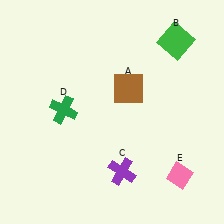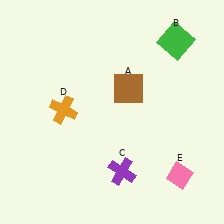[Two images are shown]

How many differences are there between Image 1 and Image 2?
There is 1 difference between the two images.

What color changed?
The cross (D) changed from green in Image 1 to orange in Image 2.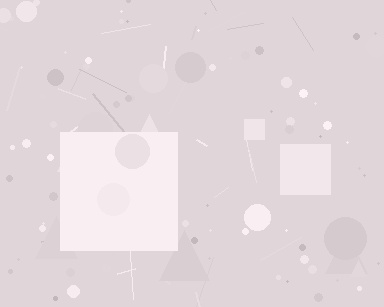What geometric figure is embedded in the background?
A square is embedded in the background.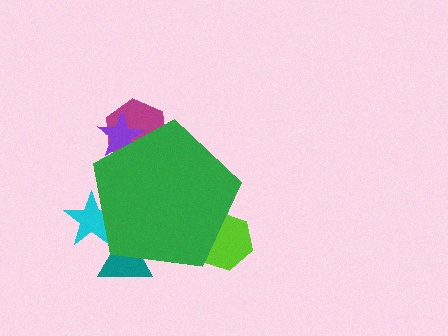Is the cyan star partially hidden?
Yes, the cyan star is partially hidden behind the green pentagon.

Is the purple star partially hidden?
Yes, the purple star is partially hidden behind the green pentagon.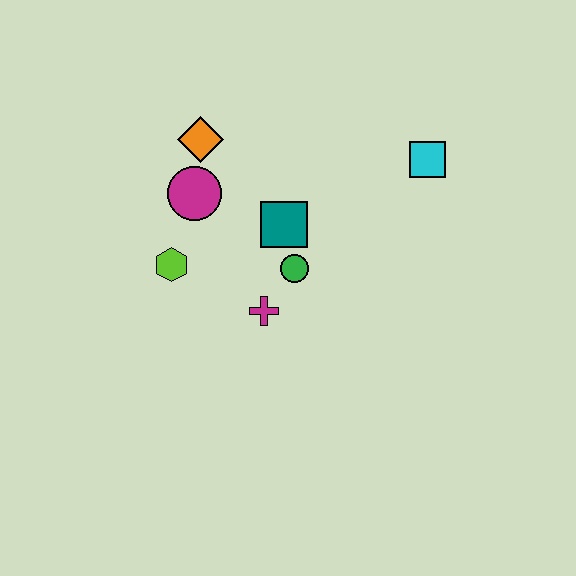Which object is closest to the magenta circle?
The orange diamond is closest to the magenta circle.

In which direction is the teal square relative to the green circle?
The teal square is above the green circle.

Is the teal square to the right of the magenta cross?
Yes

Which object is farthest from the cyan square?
The lime hexagon is farthest from the cyan square.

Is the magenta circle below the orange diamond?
Yes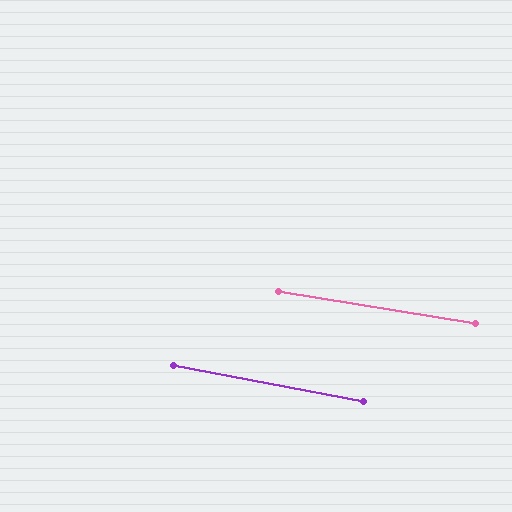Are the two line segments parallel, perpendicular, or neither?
Parallel — their directions differ by only 1.4°.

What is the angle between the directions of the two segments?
Approximately 1 degree.